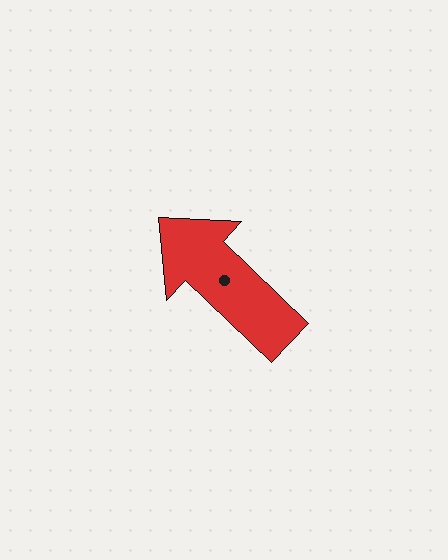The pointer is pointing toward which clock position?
Roughly 10 o'clock.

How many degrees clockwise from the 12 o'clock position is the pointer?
Approximately 314 degrees.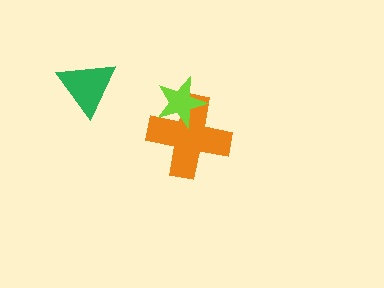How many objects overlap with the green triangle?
0 objects overlap with the green triangle.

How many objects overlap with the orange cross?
1 object overlaps with the orange cross.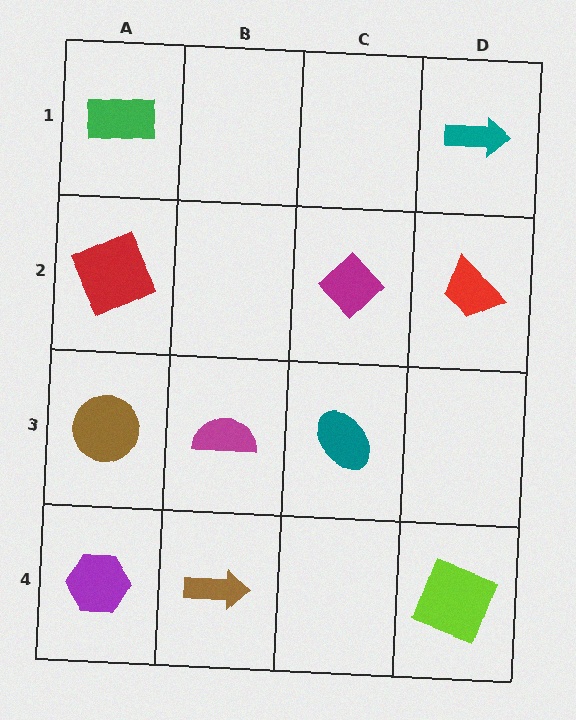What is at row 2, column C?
A magenta diamond.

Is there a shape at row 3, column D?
No, that cell is empty.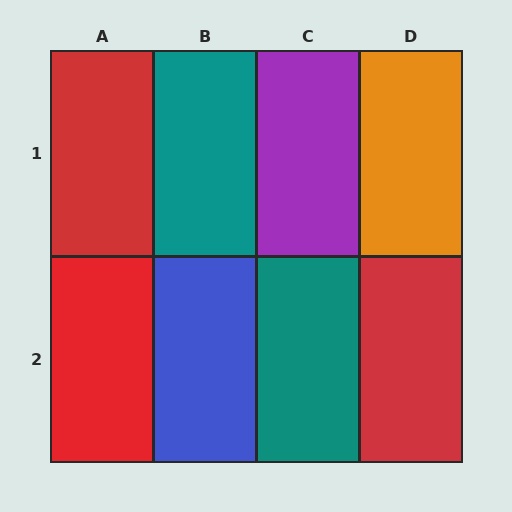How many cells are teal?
2 cells are teal.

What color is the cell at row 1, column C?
Purple.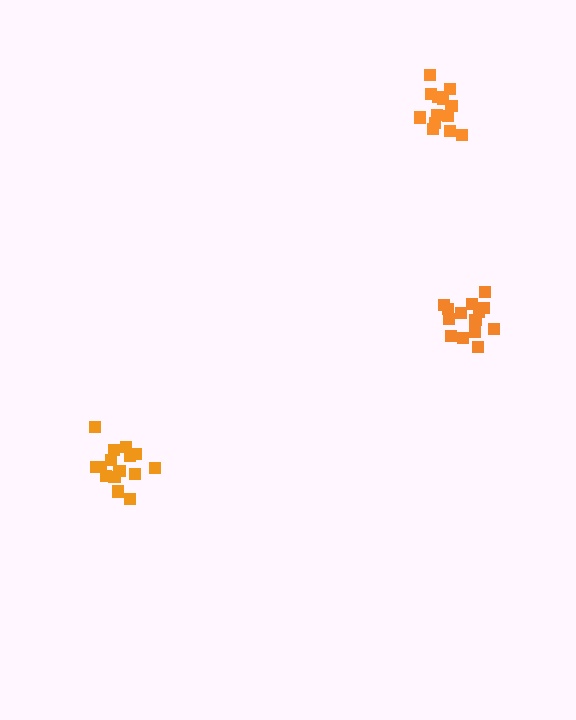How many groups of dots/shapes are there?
There are 3 groups.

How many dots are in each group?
Group 1: 15 dots, Group 2: 14 dots, Group 3: 13 dots (42 total).